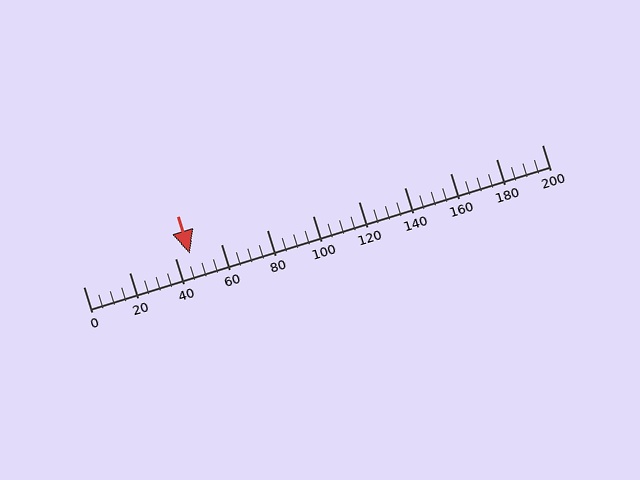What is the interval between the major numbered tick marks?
The major tick marks are spaced 20 units apart.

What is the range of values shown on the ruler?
The ruler shows values from 0 to 200.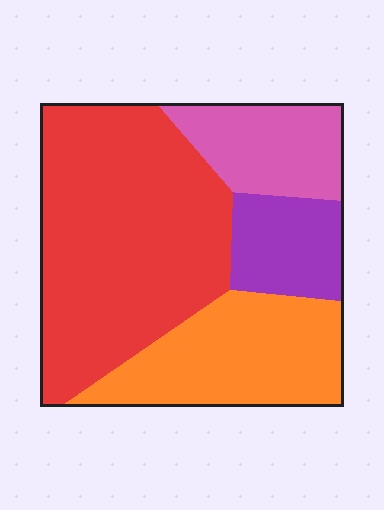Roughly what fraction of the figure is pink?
Pink covers around 15% of the figure.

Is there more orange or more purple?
Orange.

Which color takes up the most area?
Red, at roughly 50%.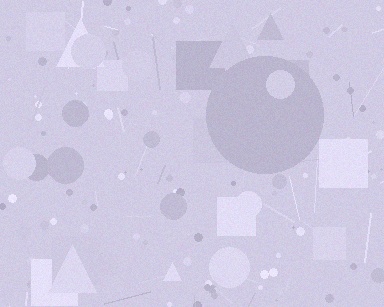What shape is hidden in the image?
A circle is hidden in the image.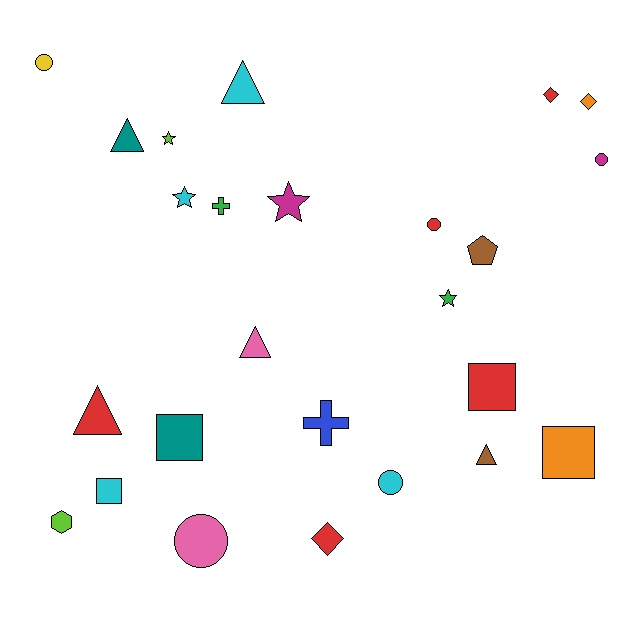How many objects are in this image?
There are 25 objects.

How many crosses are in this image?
There are 2 crosses.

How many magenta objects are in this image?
There are 2 magenta objects.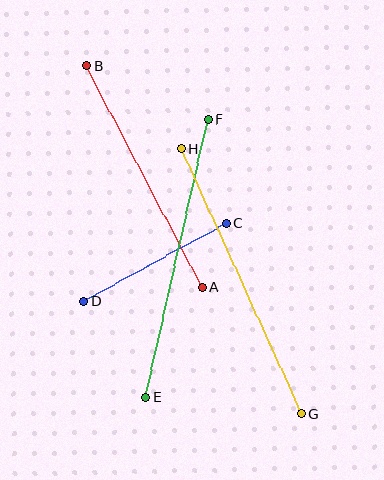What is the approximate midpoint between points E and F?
The midpoint is at approximately (177, 258) pixels.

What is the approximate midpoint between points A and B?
The midpoint is at approximately (144, 176) pixels.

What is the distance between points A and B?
The distance is approximately 250 pixels.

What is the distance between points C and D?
The distance is approximately 162 pixels.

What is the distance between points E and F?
The distance is approximately 285 pixels.